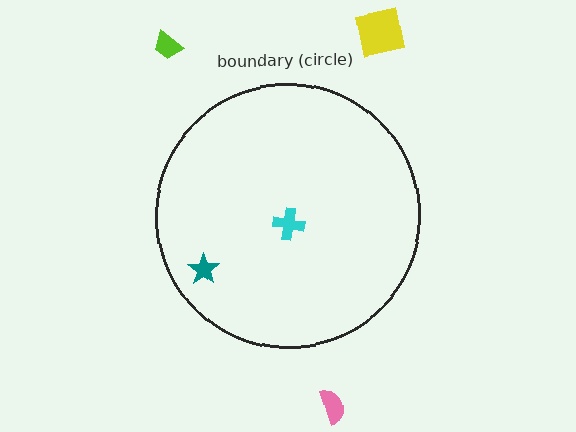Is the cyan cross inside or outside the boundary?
Inside.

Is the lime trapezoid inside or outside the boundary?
Outside.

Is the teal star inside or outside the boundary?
Inside.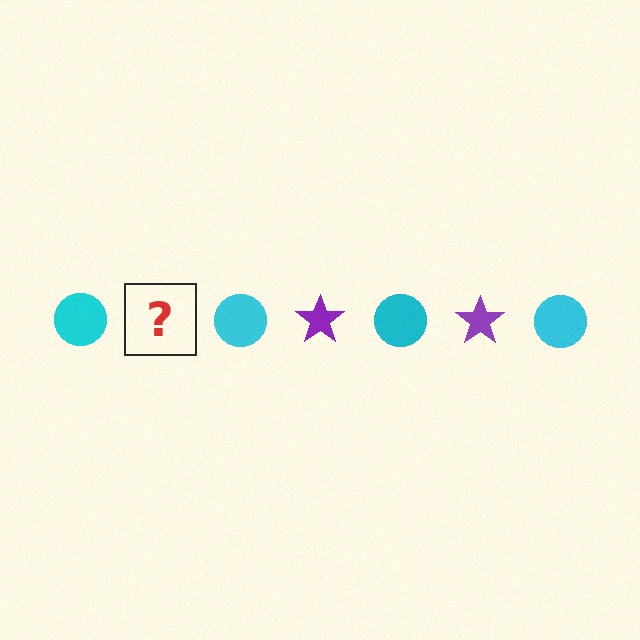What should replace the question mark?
The question mark should be replaced with a purple star.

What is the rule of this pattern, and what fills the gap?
The rule is that the pattern alternates between cyan circle and purple star. The gap should be filled with a purple star.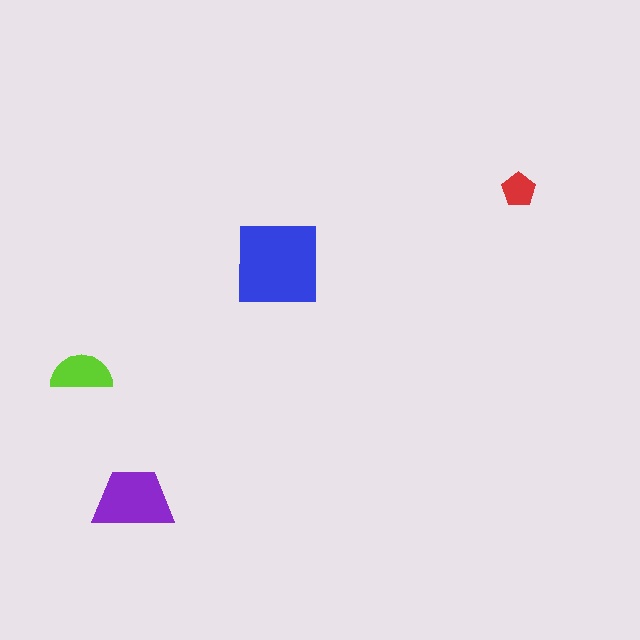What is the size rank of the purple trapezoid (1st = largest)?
2nd.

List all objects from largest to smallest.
The blue square, the purple trapezoid, the lime semicircle, the red pentagon.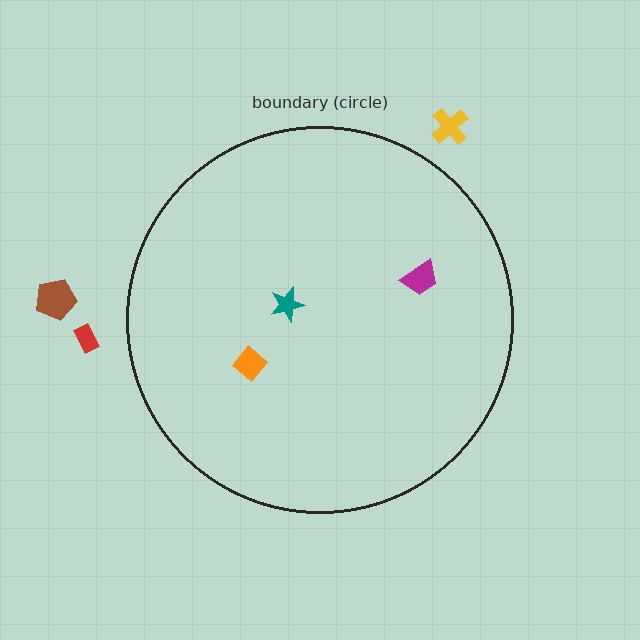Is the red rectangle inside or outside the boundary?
Outside.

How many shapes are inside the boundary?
3 inside, 3 outside.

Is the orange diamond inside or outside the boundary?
Inside.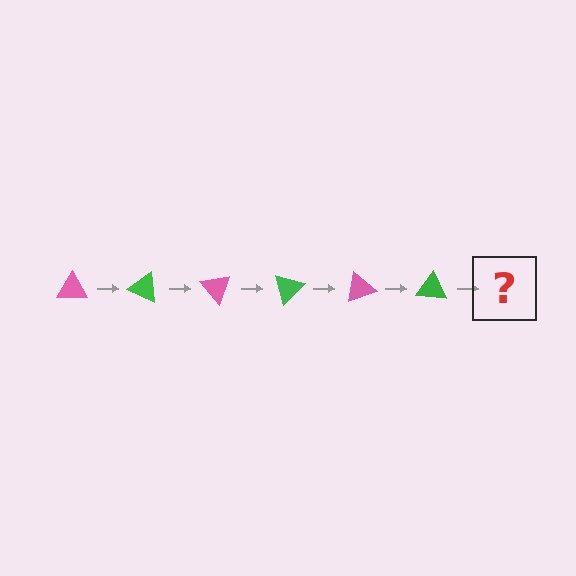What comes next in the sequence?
The next element should be a pink triangle, rotated 150 degrees from the start.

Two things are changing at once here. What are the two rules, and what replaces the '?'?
The two rules are that it rotates 25 degrees each step and the color cycles through pink and green. The '?' should be a pink triangle, rotated 150 degrees from the start.